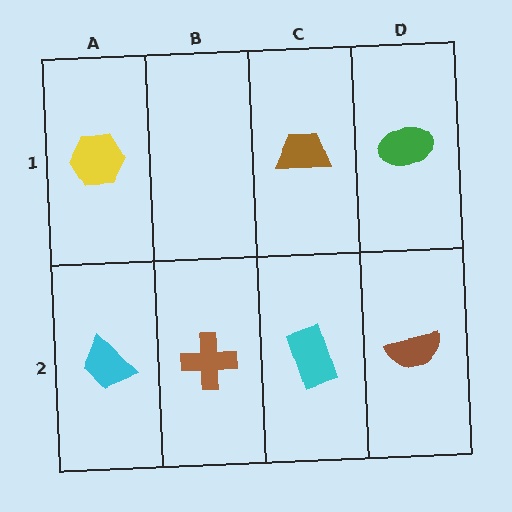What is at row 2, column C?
A cyan rectangle.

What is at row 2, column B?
A brown cross.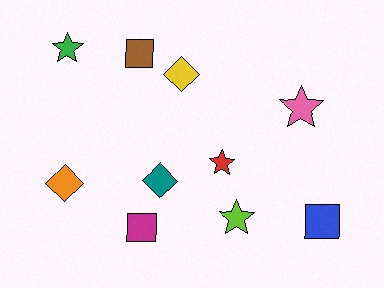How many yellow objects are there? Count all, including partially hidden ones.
There is 1 yellow object.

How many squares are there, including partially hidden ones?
There are 3 squares.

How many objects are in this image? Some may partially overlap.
There are 10 objects.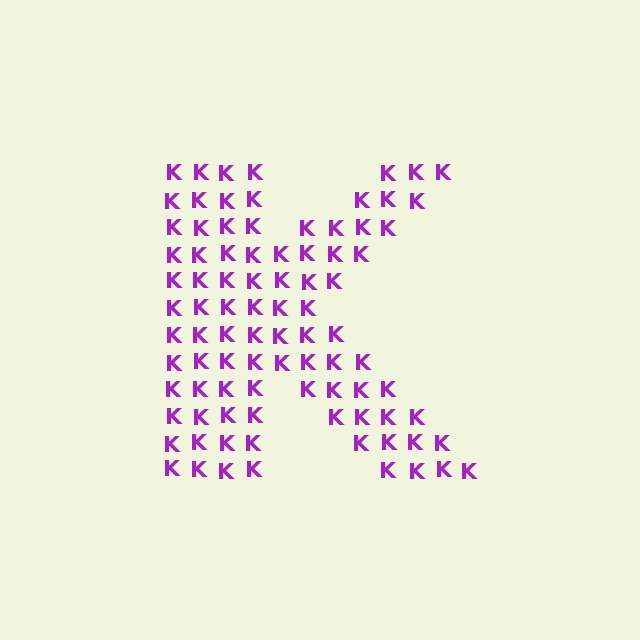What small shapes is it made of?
It is made of small letter K's.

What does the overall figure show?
The overall figure shows the letter K.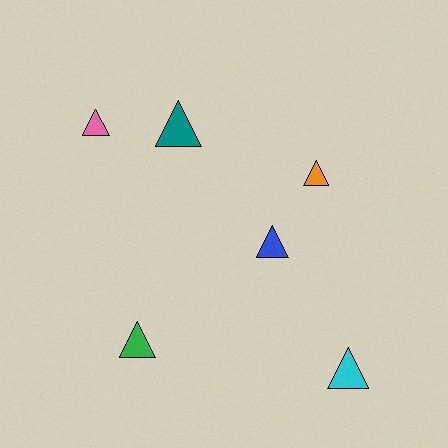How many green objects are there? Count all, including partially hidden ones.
There is 1 green object.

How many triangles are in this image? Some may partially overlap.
There are 6 triangles.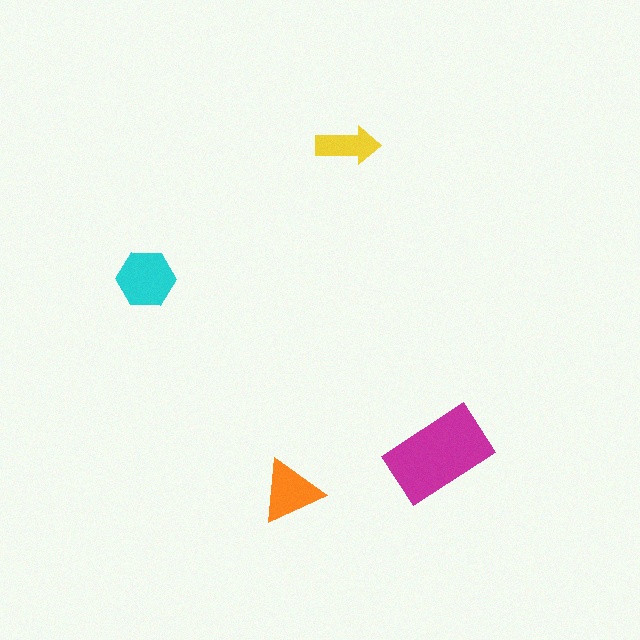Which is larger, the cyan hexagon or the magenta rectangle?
The magenta rectangle.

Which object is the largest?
The magenta rectangle.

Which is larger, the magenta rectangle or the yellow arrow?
The magenta rectangle.